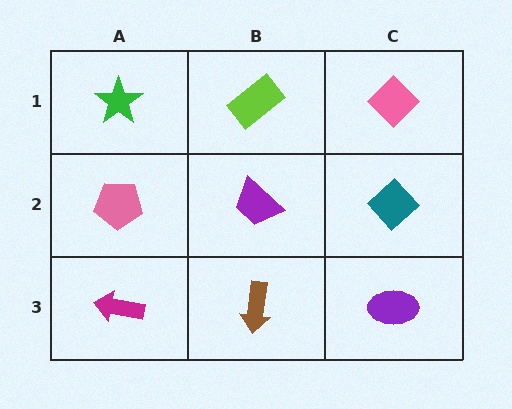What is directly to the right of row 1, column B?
A pink diamond.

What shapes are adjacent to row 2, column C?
A pink diamond (row 1, column C), a purple ellipse (row 3, column C), a purple trapezoid (row 2, column B).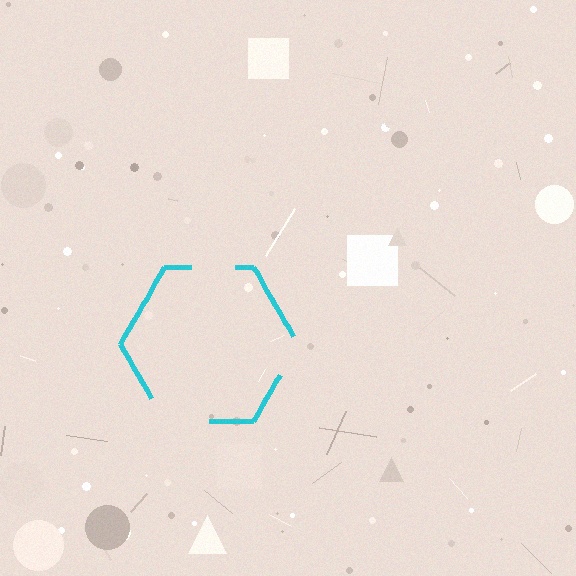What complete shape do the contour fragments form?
The contour fragments form a hexagon.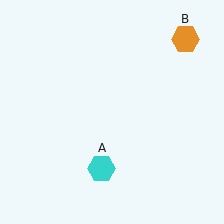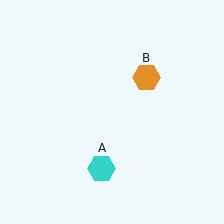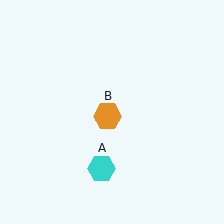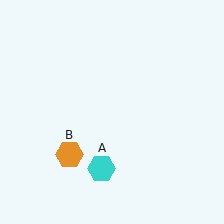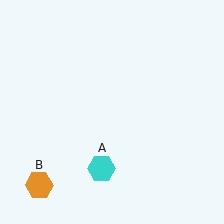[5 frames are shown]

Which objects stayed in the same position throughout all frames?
Cyan hexagon (object A) remained stationary.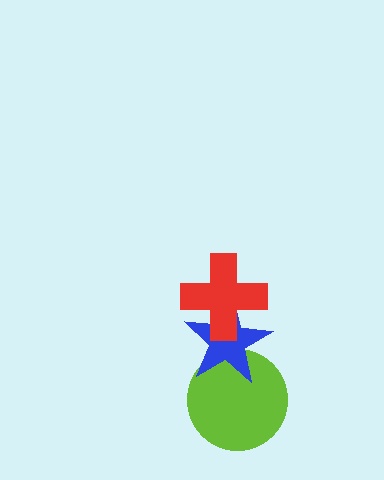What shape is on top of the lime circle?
The blue star is on top of the lime circle.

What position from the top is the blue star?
The blue star is 2nd from the top.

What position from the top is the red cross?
The red cross is 1st from the top.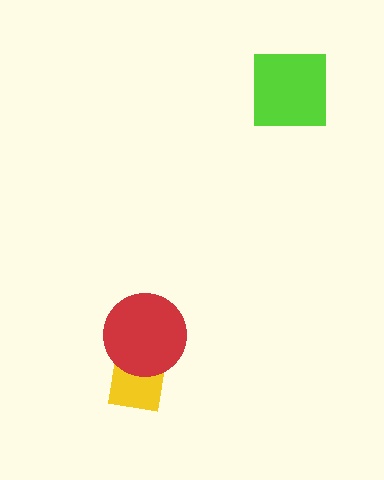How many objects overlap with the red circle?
1 object overlaps with the red circle.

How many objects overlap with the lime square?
0 objects overlap with the lime square.